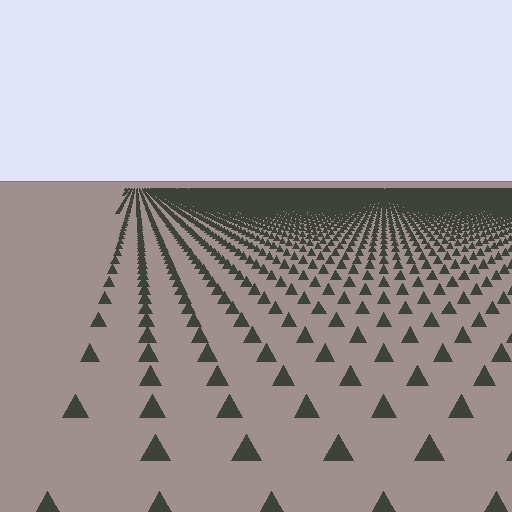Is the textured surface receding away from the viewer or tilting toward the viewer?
The surface is receding away from the viewer. Texture elements get smaller and denser toward the top.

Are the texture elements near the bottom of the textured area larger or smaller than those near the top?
Larger. Near the bottom, elements are closer to the viewer and appear at a bigger on-screen size.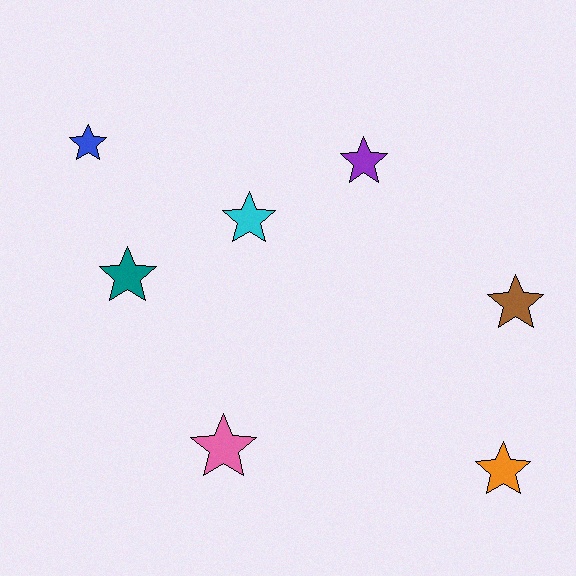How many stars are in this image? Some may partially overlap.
There are 7 stars.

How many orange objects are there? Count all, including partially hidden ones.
There is 1 orange object.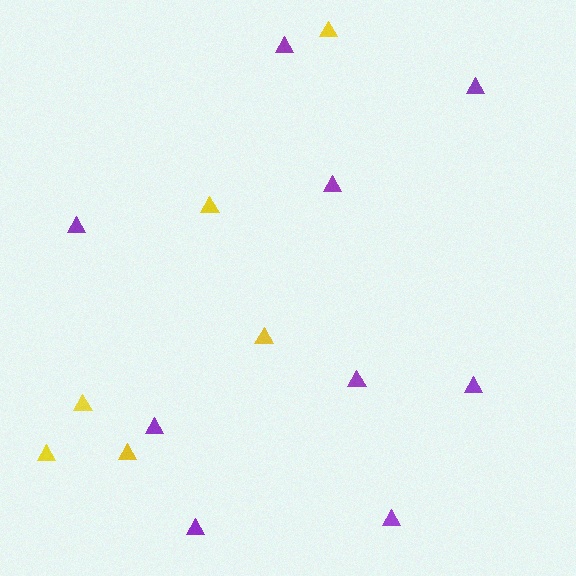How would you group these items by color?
There are 2 groups: one group of purple triangles (9) and one group of yellow triangles (6).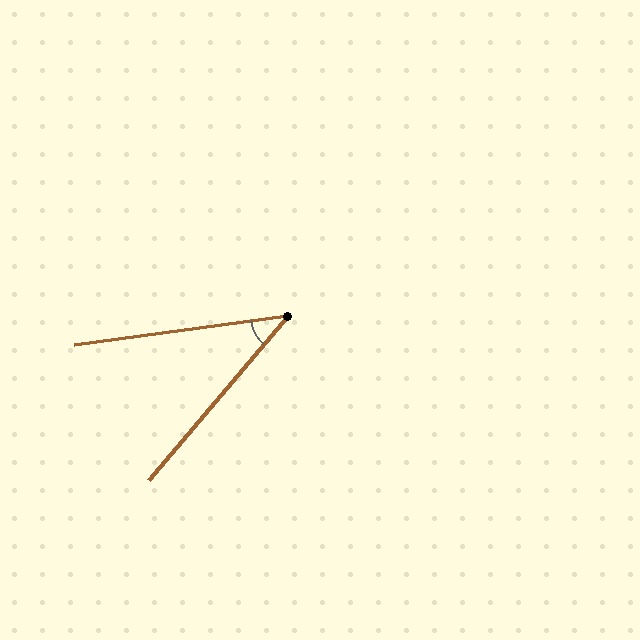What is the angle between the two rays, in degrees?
Approximately 42 degrees.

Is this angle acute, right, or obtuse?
It is acute.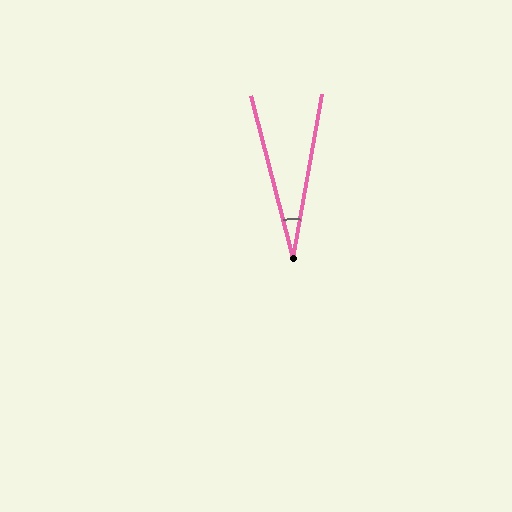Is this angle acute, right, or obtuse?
It is acute.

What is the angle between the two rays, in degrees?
Approximately 24 degrees.